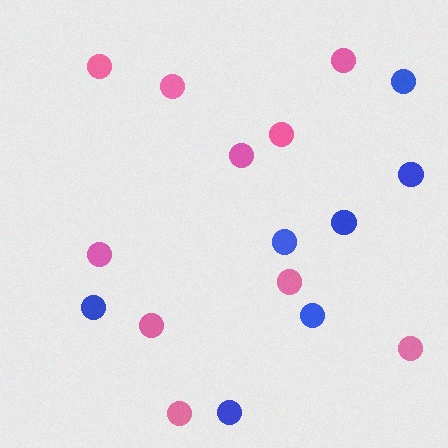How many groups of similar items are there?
There are 2 groups: one group of pink circles (10) and one group of blue circles (7).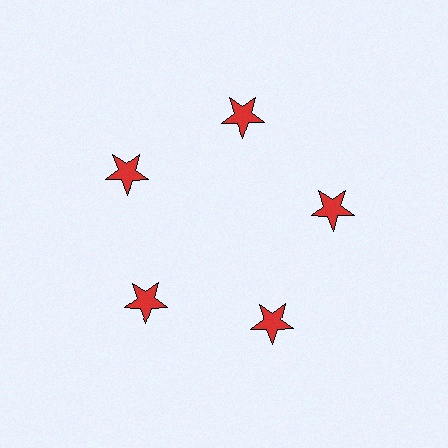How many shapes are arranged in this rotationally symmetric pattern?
There are 5 shapes, arranged in 5 groups of 1.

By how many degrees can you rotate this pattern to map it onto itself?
The pattern maps onto itself every 72 degrees of rotation.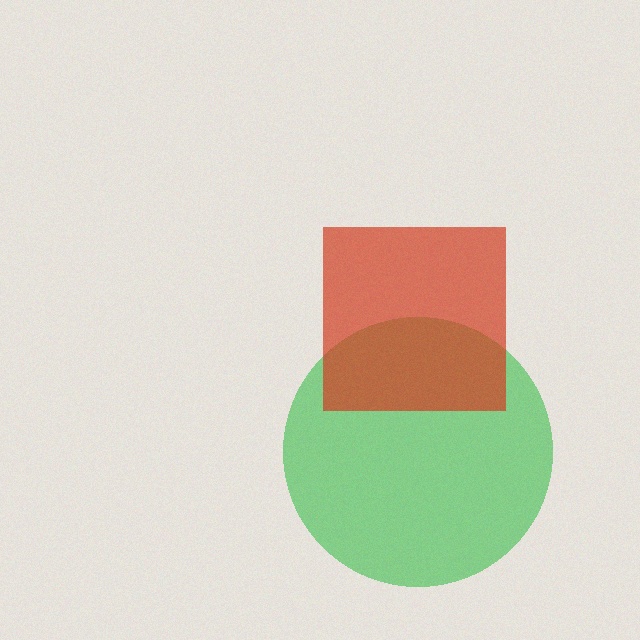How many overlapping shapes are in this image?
There are 2 overlapping shapes in the image.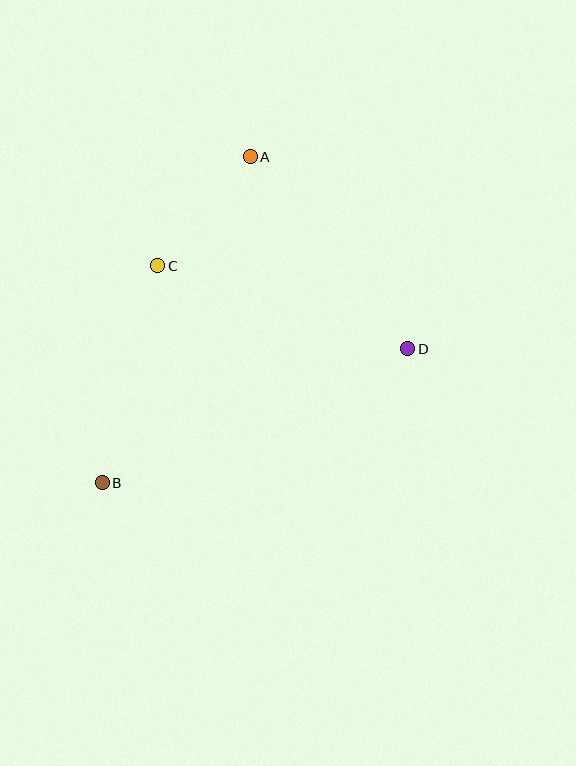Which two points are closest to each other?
Points A and C are closest to each other.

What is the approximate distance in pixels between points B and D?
The distance between B and D is approximately 334 pixels.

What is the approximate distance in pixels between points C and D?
The distance between C and D is approximately 263 pixels.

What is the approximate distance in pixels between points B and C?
The distance between B and C is approximately 224 pixels.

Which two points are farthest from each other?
Points A and B are farthest from each other.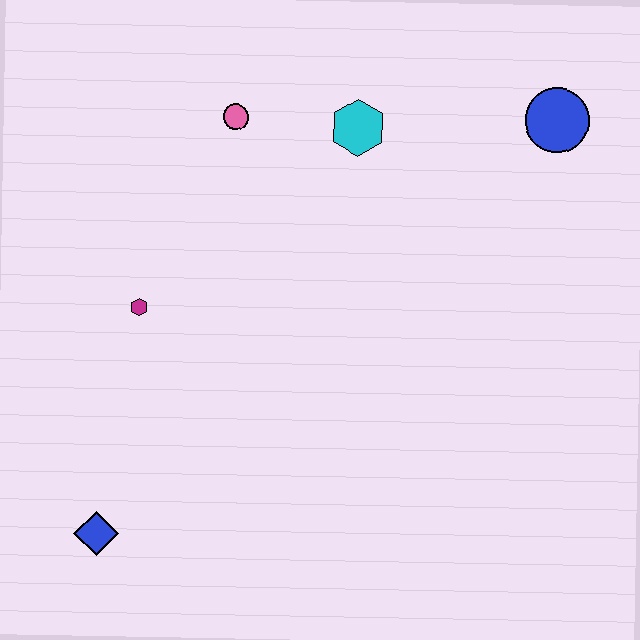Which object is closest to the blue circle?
The cyan hexagon is closest to the blue circle.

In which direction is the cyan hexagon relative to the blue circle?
The cyan hexagon is to the left of the blue circle.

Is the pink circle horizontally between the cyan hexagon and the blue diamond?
Yes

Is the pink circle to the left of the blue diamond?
No